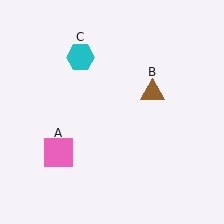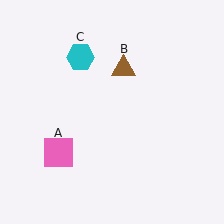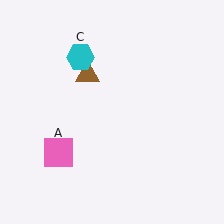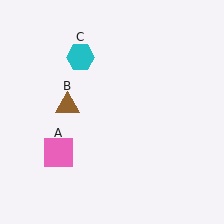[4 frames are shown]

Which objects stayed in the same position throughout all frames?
Pink square (object A) and cyan hexagon (object C) remained stationary.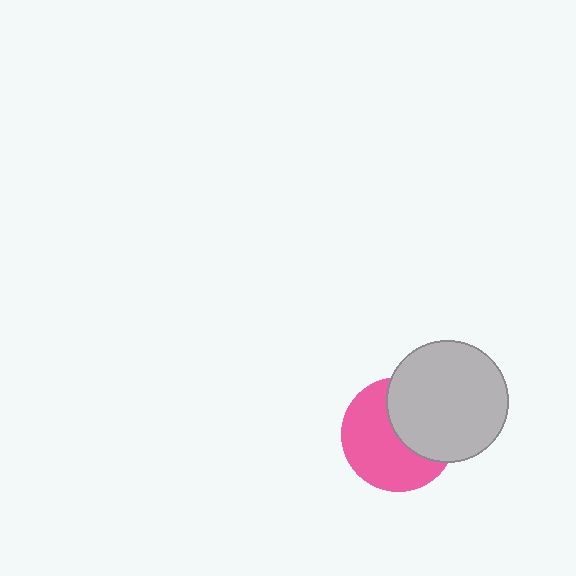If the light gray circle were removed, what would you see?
You would see the complete pink circle.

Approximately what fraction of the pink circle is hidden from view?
Roughly 42% of the pink circle is hidden behind the light gray circle.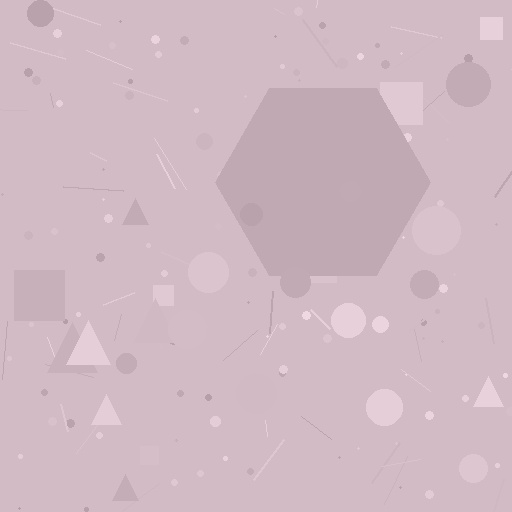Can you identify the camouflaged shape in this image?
The camouflaged shape is a hexagon.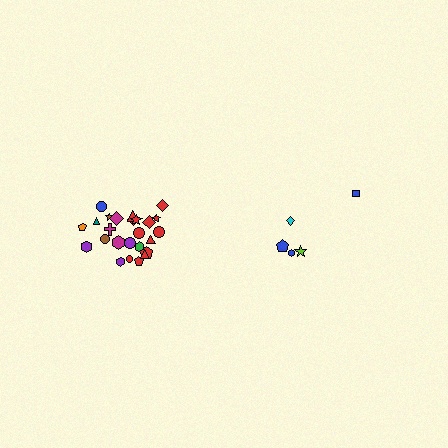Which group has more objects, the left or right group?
The left group.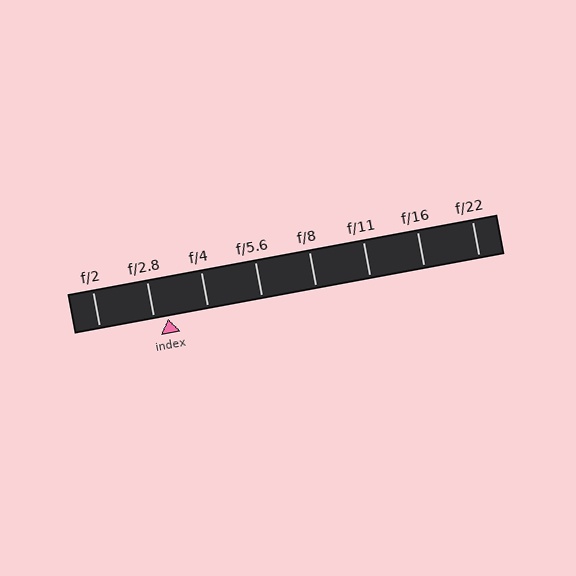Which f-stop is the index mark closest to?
The index mark is closest to f/2.8.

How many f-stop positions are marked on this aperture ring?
There are 8 f-stop positions marked.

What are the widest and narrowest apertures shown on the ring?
The widest aperture shown is f/2 and the narrowest is f/22.